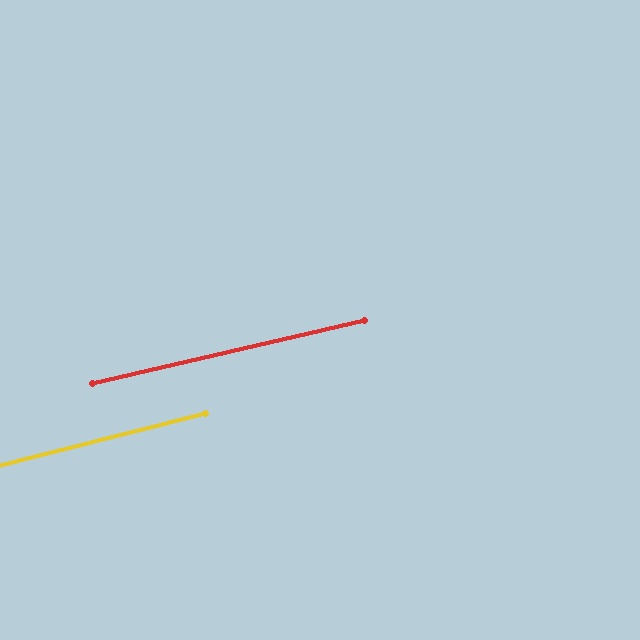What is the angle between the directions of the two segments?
Approximately 1 degree.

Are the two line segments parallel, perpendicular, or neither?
Parallel — their directions differ by only 0.9°.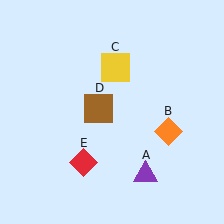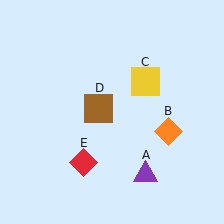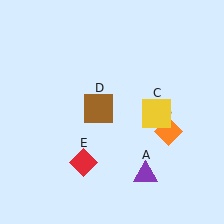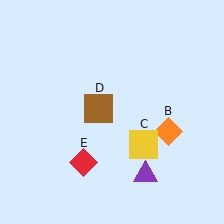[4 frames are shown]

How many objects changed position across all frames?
1 object changed position: yellow square (object C).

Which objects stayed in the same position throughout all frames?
Purple triangle (object A) and orange diamond (object B) and brown square (object D) and red diamond (object E) remained stationary.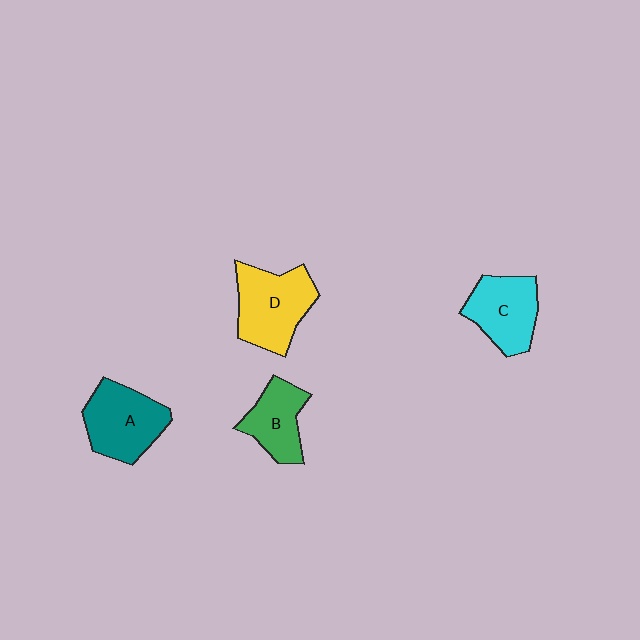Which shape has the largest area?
Shape D (yellow).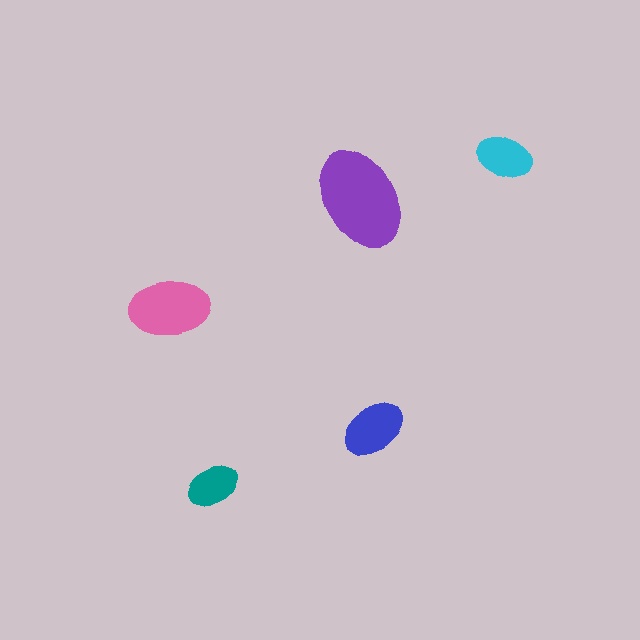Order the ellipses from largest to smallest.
the purple one, the pink one, the blue one, the cyan one, the teal one.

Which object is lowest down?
The teal ellipse is bottommost.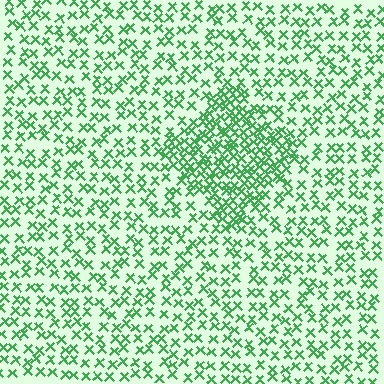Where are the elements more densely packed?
The elements are more densely packed inside the diamond boundary.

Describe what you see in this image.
The image contains small green elements arranged at two different densities. A diamond-shaped region is visible where the elements are more densely packed than the surrounding area.